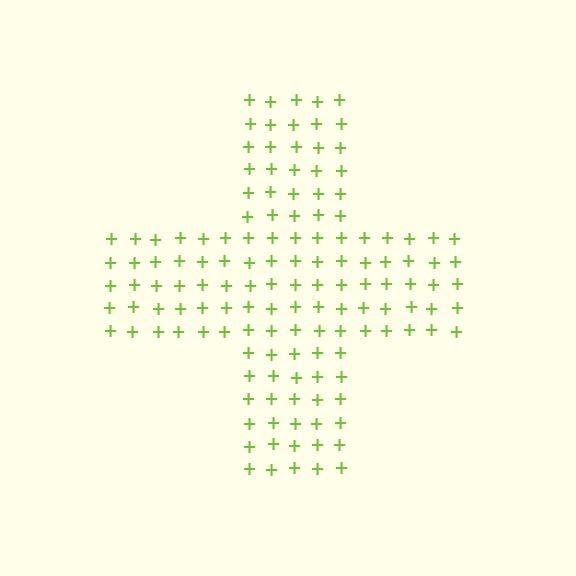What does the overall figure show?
The overall figure shows a cross.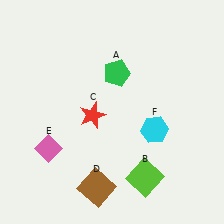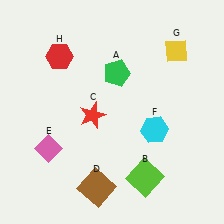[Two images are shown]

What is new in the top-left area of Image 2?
A red hexagon (H) was added in the top-left area of Image 2.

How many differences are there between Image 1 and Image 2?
There are 2 differences between the two images.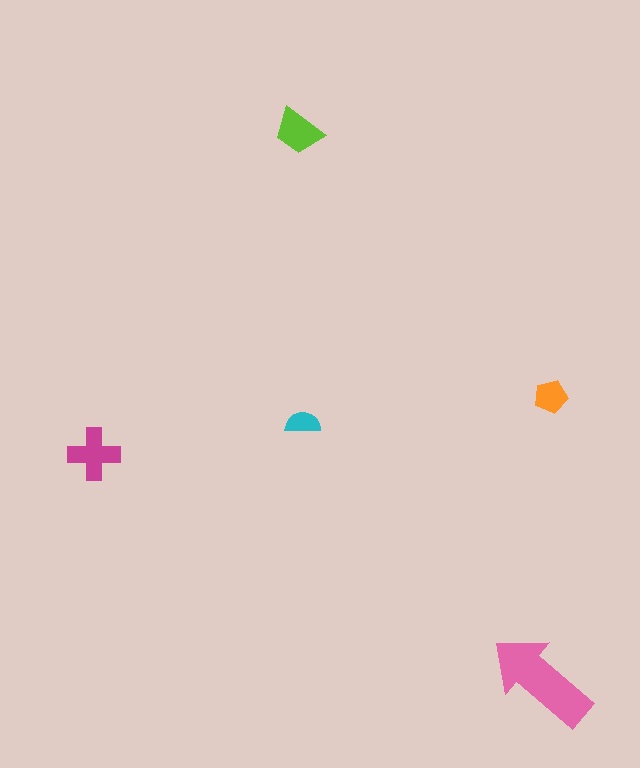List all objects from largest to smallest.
The pink arrow, the magenta cross, the lime trapezoid, the orange pentagon, the cyan semicircle.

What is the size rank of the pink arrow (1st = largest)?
1st.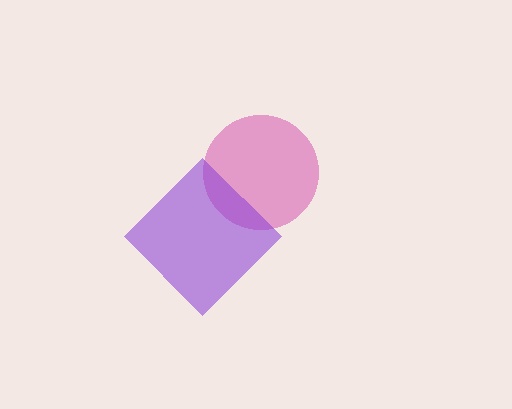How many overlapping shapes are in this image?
There are 2 overlapping shapes in the image.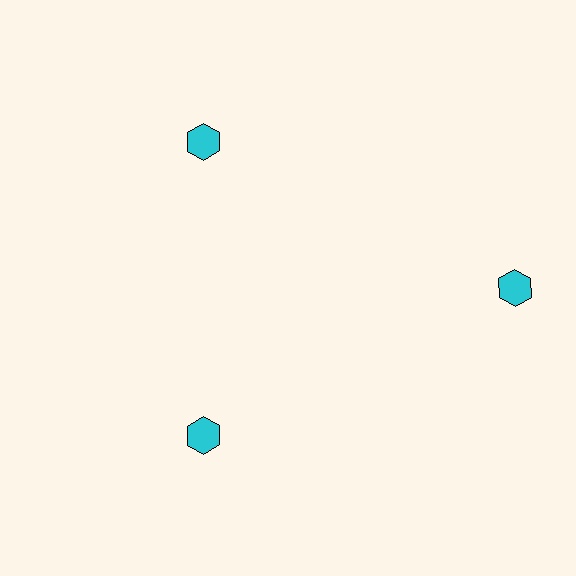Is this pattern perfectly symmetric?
No. The 3 cyan hexagons are arranged in a ring, but one element near the 3 o'clock position is pushed outward from the center, breaking the 3-fold rotational symmetry.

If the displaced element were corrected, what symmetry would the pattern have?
It would have 3-fold rotational symmetry — the pattern would map onto itself every 120 degrees.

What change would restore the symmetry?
The symmetry would be restored by moving it inward, back onto the ring so that all 3 hexagons sit at equal angles and equal distance from the center.